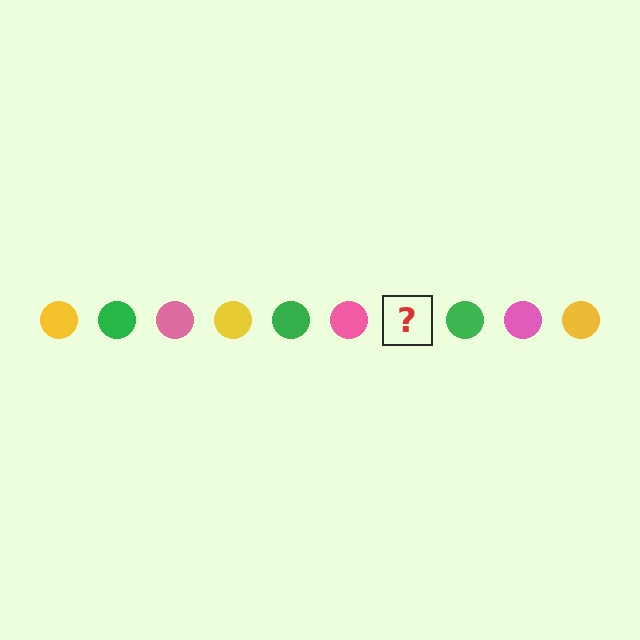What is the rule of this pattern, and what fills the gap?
The rule is that the pattern cycles through yellow, green, pink circles. The gap should be filled with a yellow circle.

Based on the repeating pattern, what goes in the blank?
The blank should be a yellow circle.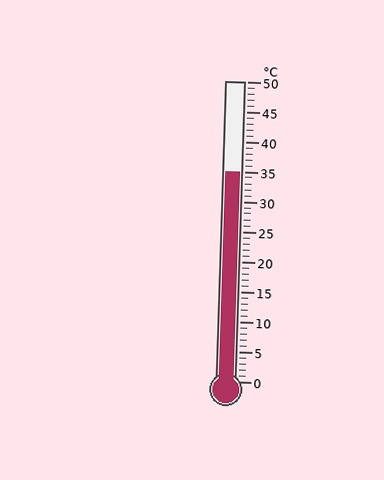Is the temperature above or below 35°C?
The temperature is at 35°C.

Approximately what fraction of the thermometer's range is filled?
The thermometer is filled to approximately 70% of its range.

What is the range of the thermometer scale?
The thermometer scale ranges from 0°C to 50°C.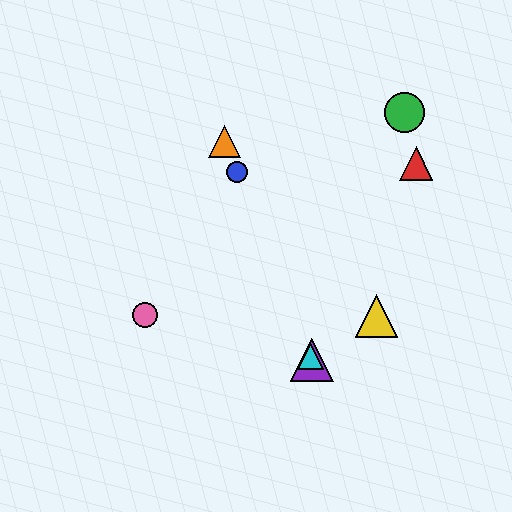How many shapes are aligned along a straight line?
4 shapes (the blue circle, the purple triangle, the orange triangle, the cyan triangle) are aligned along a straight line.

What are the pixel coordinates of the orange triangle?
The orange triangle is at (225, 141).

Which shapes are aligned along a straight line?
The blue circle, the purple triangle, the orange triangle, the cyan triangle are aligned along a straight line.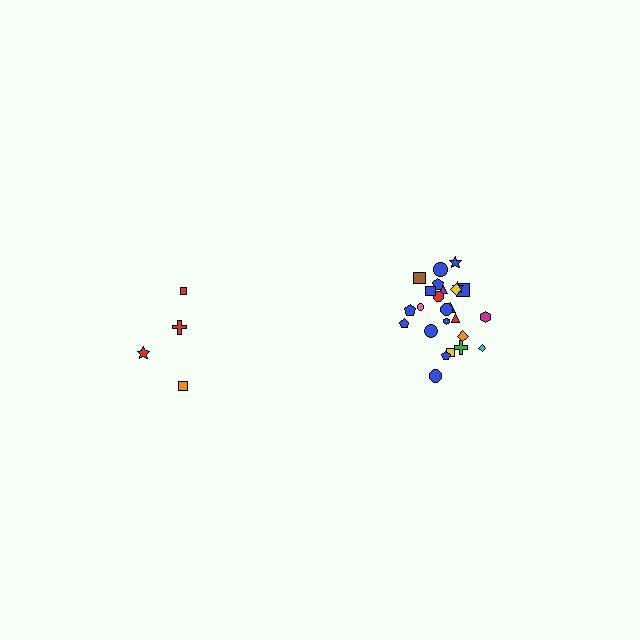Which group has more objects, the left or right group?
The right group.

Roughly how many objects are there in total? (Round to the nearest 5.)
Roughly 30 objects in total.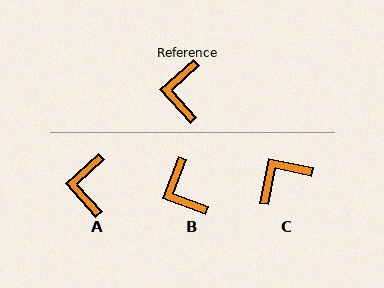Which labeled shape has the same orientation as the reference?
A.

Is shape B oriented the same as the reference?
No, it is off by about 27 degrees.